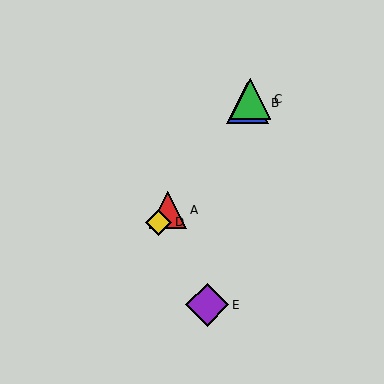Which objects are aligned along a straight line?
Objects A, B, C, D are aligned along a straight line.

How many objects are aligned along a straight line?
4 objects (A, B, C, D) are aligned along a straight line.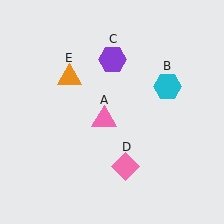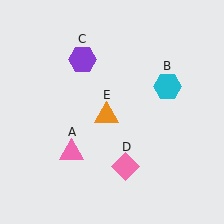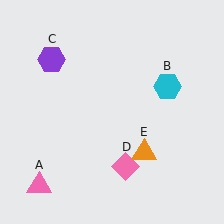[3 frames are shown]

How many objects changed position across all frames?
3 objects changed position: pink triangle (object A), purple hexagon (object C), orange triangle (object E).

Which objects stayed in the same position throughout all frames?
Cyan hexagon (object B) and pink diamond (object D) remained stationary.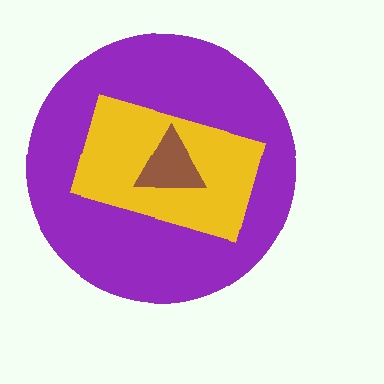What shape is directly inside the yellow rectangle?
The brown triangle.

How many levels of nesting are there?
3.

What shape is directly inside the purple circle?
The yellow rectangle.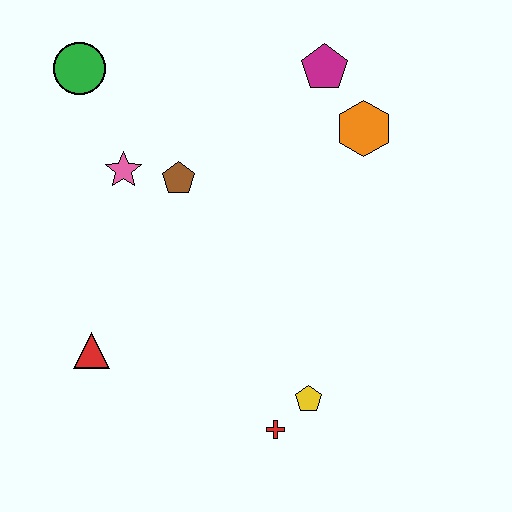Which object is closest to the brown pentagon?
The pink star is closest to the brown pentagon.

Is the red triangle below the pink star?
Yes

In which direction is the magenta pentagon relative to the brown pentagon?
The magenta pentagon is to the right of the brown pentagon.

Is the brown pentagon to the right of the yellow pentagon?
No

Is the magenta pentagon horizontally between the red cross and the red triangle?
No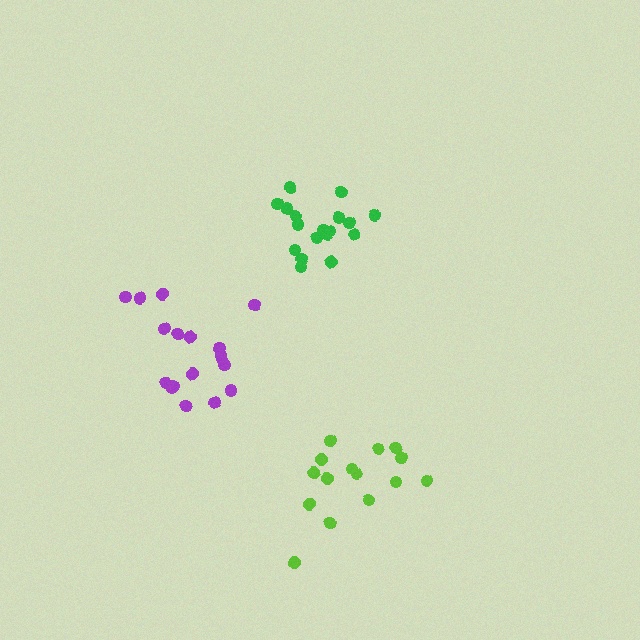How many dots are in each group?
Group 1: 18 dots, Group 2: 15 dots, Group 3: 18 dots (51 total).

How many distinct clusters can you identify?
There are 3 distinct clusters.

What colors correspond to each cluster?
The clusters are colored: purple, lime, green.